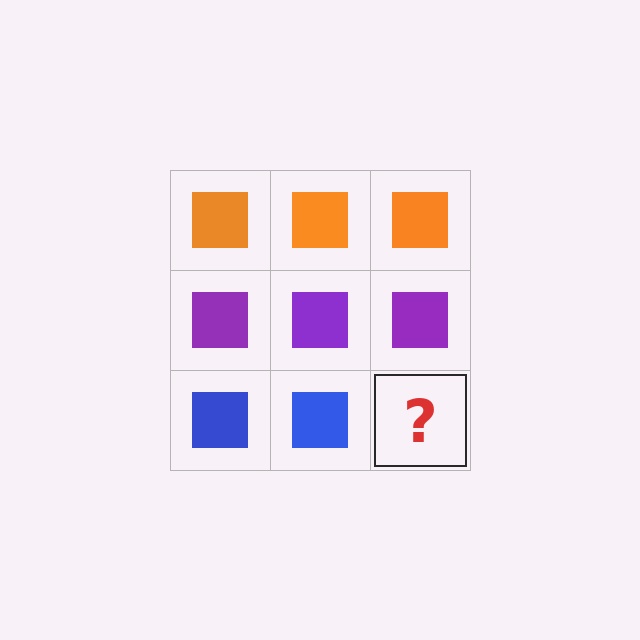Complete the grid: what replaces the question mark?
The question mark should be replaced with a blue square.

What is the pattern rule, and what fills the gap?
The rule is that each row has a consistent color. The gap should be filled with a blue square.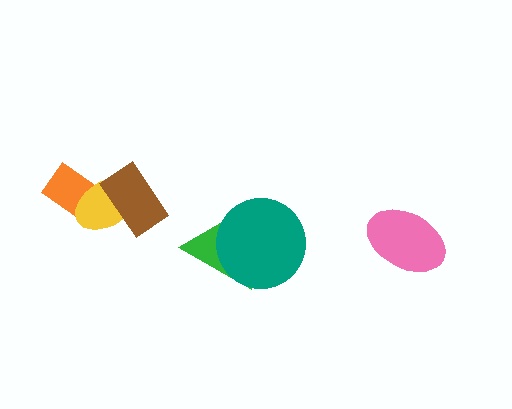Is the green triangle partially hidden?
Yes, it is partially covered by another shape.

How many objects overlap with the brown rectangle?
1 object overlaps with the brown rectangle.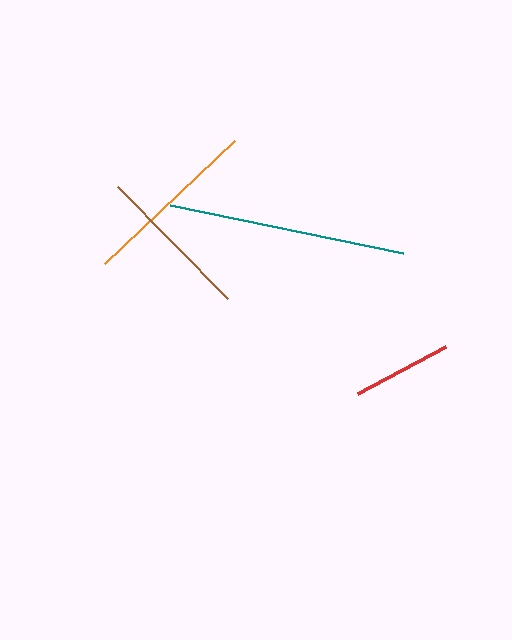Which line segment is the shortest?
The red line is the shortest at approximately 100 pixels.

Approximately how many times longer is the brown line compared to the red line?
The brown line is approximately 1.6 times the length of the red line.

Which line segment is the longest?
The teal line is the longest at approximately 238 pixels.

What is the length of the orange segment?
The orange segment is approximately 179 pixels long.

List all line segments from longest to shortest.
From longest to shortest: teal, orange, brown, red.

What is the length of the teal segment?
The teal segment is approximately 238 pixels long.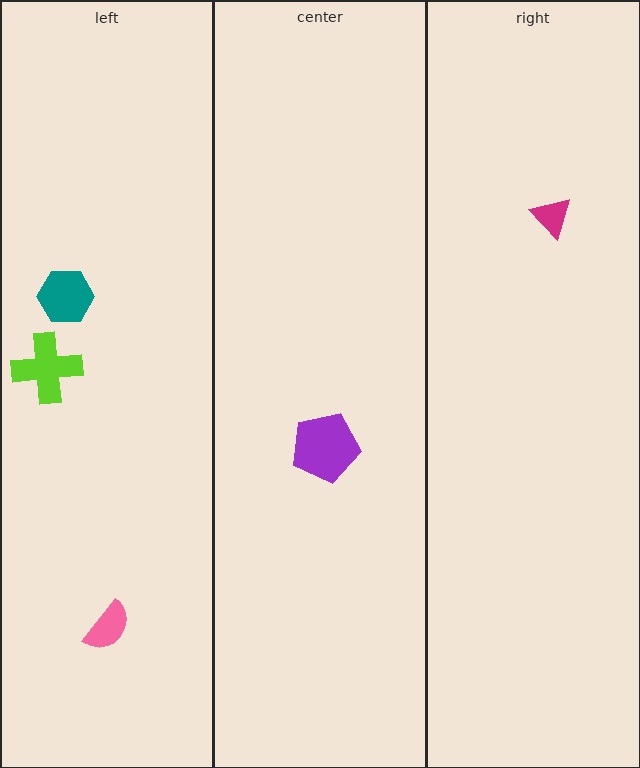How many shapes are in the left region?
3.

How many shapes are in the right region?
1.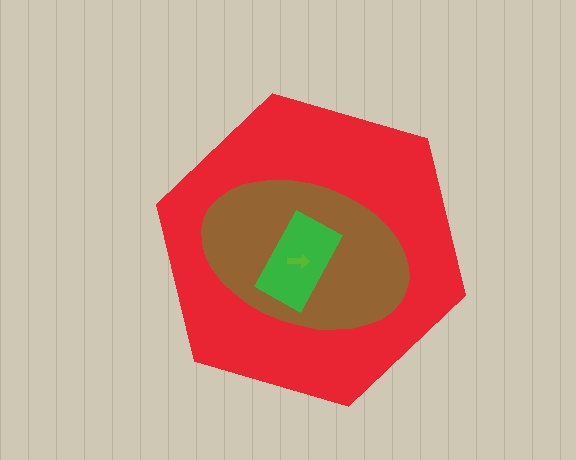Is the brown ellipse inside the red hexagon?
Yes.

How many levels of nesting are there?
4.